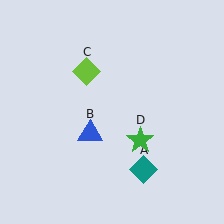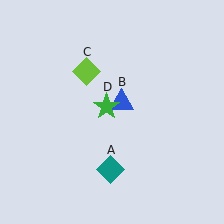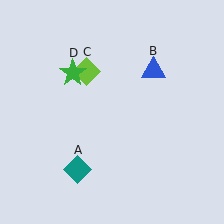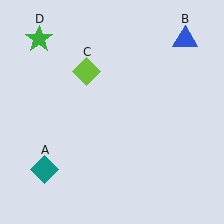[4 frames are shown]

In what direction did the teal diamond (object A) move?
The teal diamond (object A) moved left.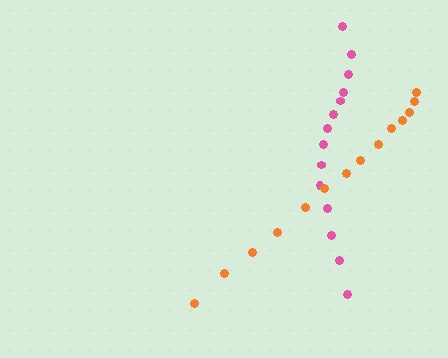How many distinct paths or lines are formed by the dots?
There are 2 distinct paths.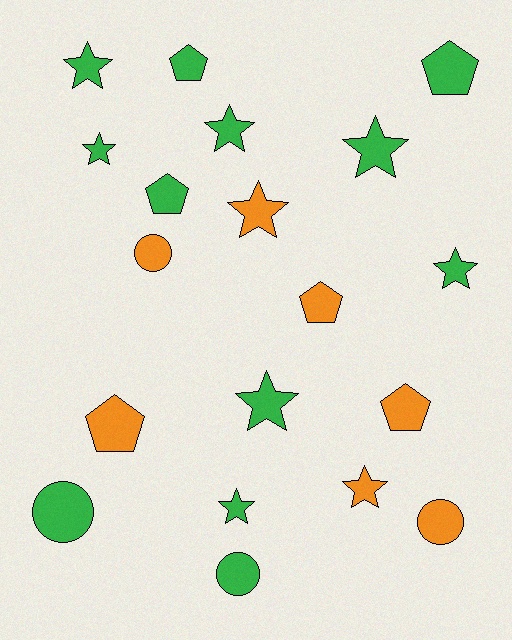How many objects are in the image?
There are 19 objects.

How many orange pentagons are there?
There are 3 orange pentagons.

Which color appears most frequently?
Green, with 12 objects.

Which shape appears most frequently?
Star, with 9 objects.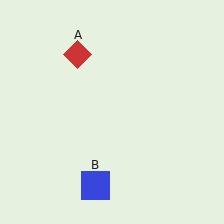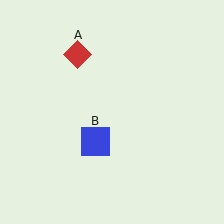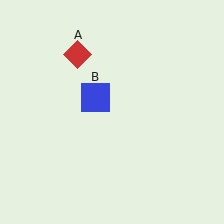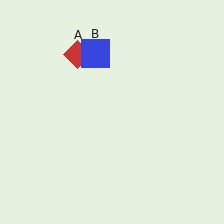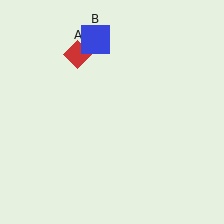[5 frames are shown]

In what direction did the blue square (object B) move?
The blue square (object B) moved up.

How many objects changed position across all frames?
1 object changed position: blue square (object B).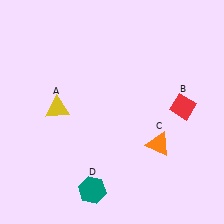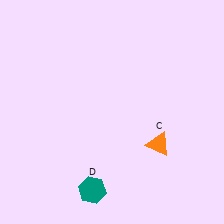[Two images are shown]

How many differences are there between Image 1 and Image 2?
There are 2 differences between the two images.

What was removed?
The yellow triangle (A), the red diamond (B) were removed in Image 2.